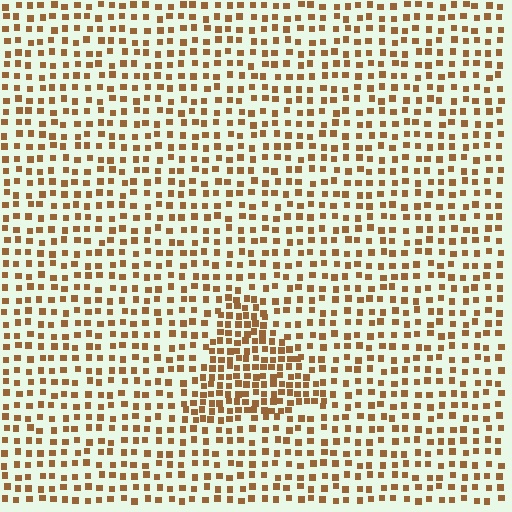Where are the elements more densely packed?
The elements are more densely packed inside the triangle boundary.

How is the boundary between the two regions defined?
The boundary is defined by a change in element density (approximately 1.8x ratio). All elements are the same color, size, and shape.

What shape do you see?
I see a triangle.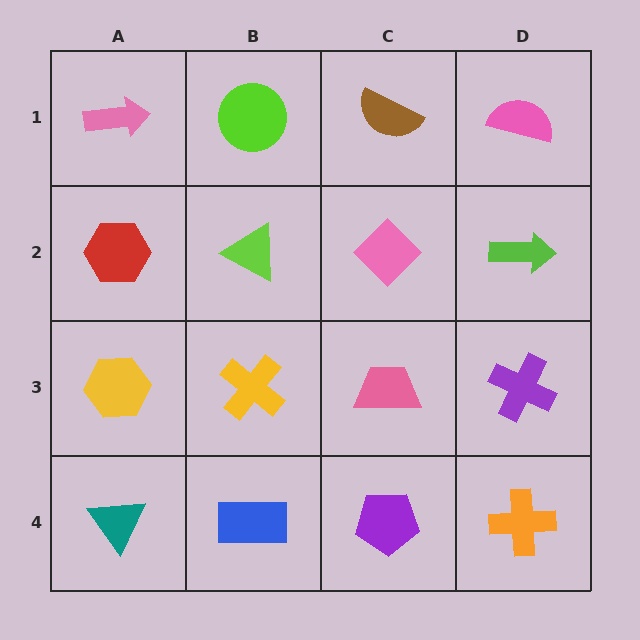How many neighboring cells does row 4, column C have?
3.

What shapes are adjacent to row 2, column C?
A brown semicircle (row 1, column C), a pink trapezoid (row 3, column C), a lime triangle (row 2, column B), a lime arrow (row 2, column D).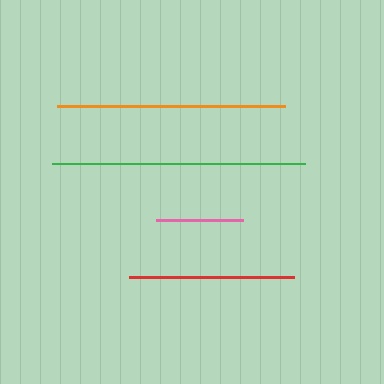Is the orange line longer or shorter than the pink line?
The orange line is longer than the pink line.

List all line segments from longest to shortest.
From longest to shortest: green, orange, red, pink.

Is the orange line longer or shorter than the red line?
The orange line is longer than the red line.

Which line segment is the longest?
The green line is the longest at approximately 253 pixels.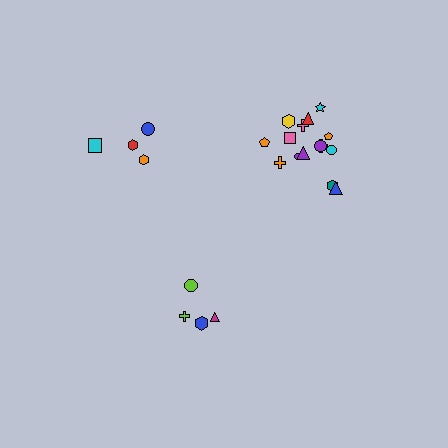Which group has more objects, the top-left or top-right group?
The top-right group.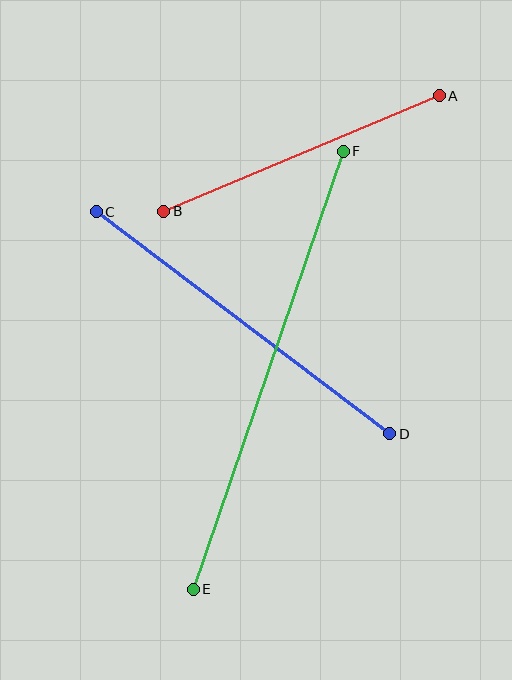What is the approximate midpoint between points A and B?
The midpoint is at approximately (301, 153) pixels.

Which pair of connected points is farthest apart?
Points E and F are farthest apart.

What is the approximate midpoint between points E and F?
The midpoint is at approximately (268, 370) pixels.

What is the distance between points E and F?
The distance is approximately 463 pixels.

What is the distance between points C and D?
The distance is approximately 368 pixels.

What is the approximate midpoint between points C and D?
The midpoint is at approximately (243, 323) pixels.